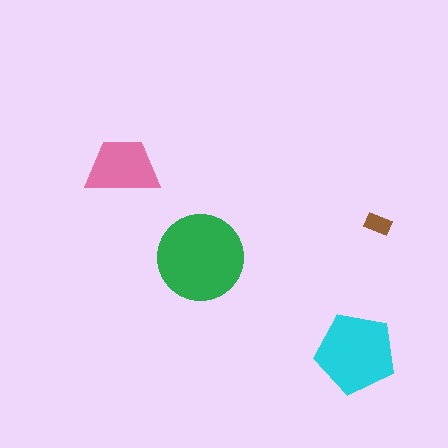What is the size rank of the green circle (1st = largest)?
1st.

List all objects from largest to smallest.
The green circle, the cyan pentagon, the pink trapezoid, the brown rectangle.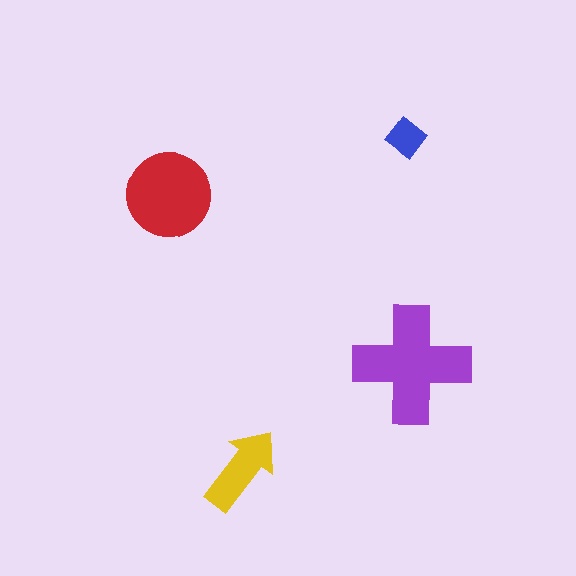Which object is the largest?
The purple cross.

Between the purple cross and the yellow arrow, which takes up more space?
The purple cross.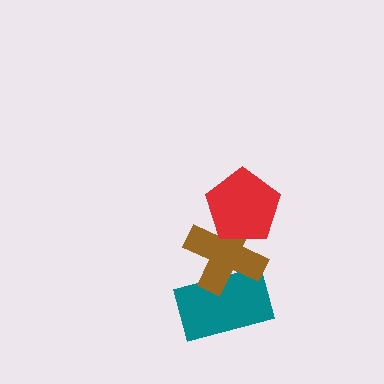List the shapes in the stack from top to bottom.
From top to bottom: the red pentagon, the brown cross, the teal rectangle.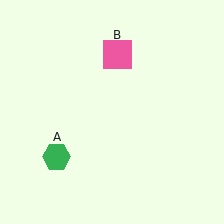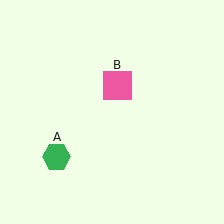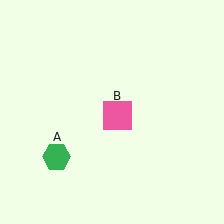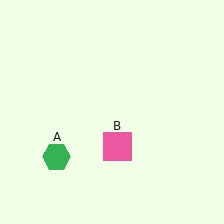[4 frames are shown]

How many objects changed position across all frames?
1 object changed position: pink square (object B).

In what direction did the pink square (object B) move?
The pink square (object B) moved down.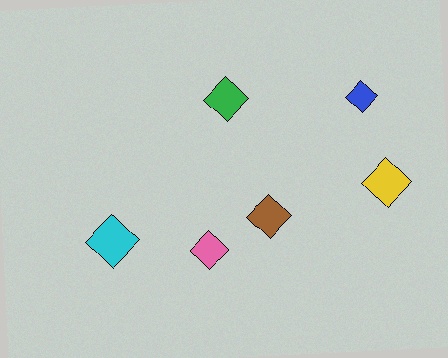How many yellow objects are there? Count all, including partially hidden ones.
There is 1 yellow object.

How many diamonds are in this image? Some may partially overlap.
There are 6 diamonds.